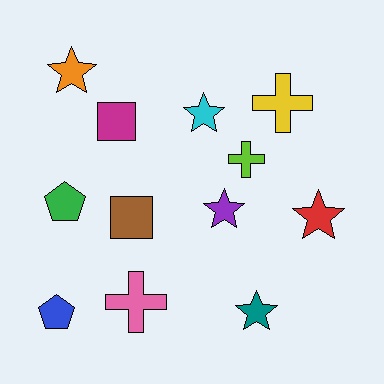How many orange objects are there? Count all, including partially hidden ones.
There is 1 orange object.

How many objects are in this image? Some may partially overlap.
There are 12 objects.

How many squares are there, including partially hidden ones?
There are 2 squares.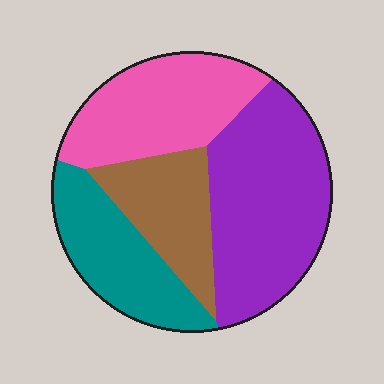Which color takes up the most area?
Purple, at roughly 35%.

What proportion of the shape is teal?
Teal covers 21% of the shape.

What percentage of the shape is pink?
Pink takes up about one quarter (1/4) of the shape.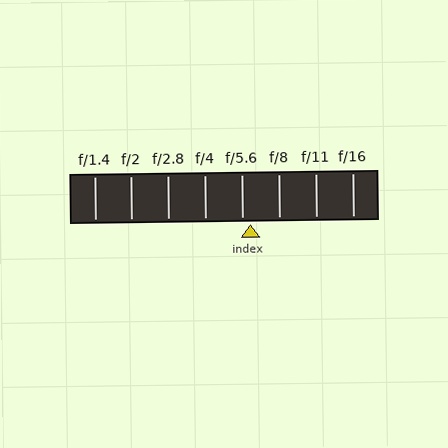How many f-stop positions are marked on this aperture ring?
There are 8 f-stop positions marked.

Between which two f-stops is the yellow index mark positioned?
The index mark is between f/5.6 and f/8.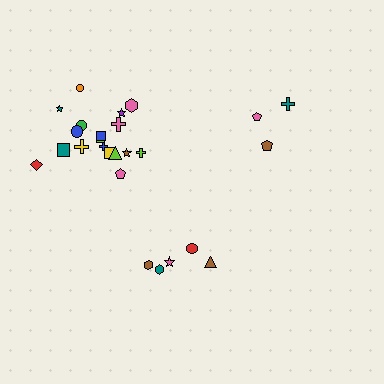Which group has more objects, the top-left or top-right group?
The top-left group.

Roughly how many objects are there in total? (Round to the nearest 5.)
Roughly 25 objects in total.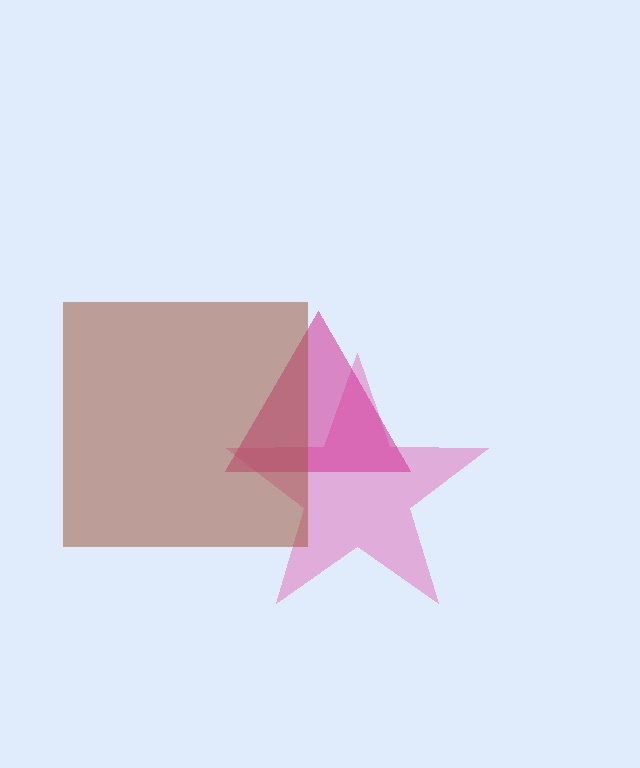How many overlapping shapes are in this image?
There are 3 overlapping shapes in the image.